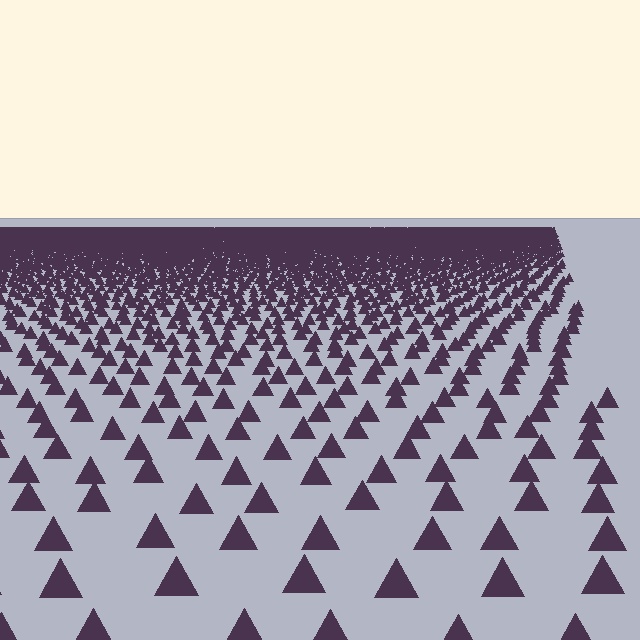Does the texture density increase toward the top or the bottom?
Density increases toward the top.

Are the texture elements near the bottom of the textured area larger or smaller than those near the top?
Larger. Near the bottom, elements are closer to the viewer and appear at a bigger on-screen size.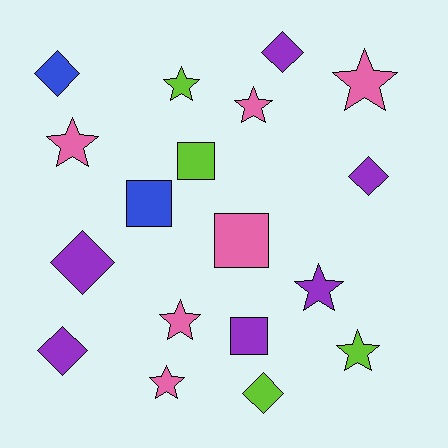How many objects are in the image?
There are 18 objects.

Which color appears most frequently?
Purple, with 6 objects.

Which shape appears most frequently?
Star, with 8 objects.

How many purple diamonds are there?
There are 4 purple diamonds.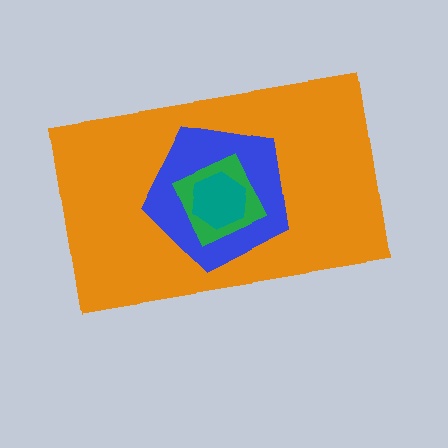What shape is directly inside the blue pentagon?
The green diamond.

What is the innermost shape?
The teal hexagon.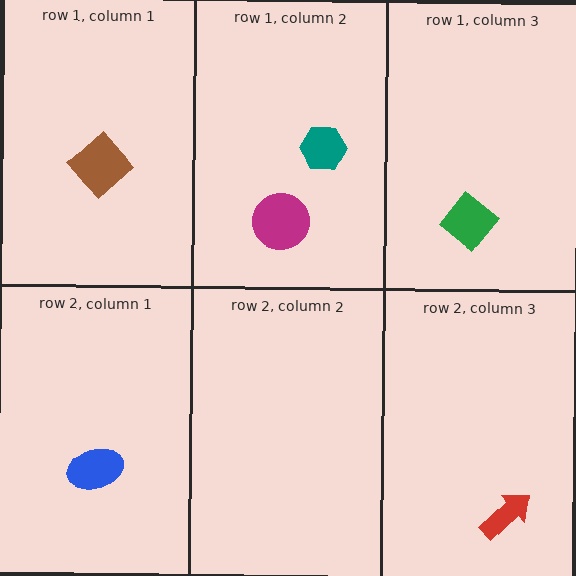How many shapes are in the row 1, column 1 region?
1.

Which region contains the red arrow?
The row 2, column 3 region.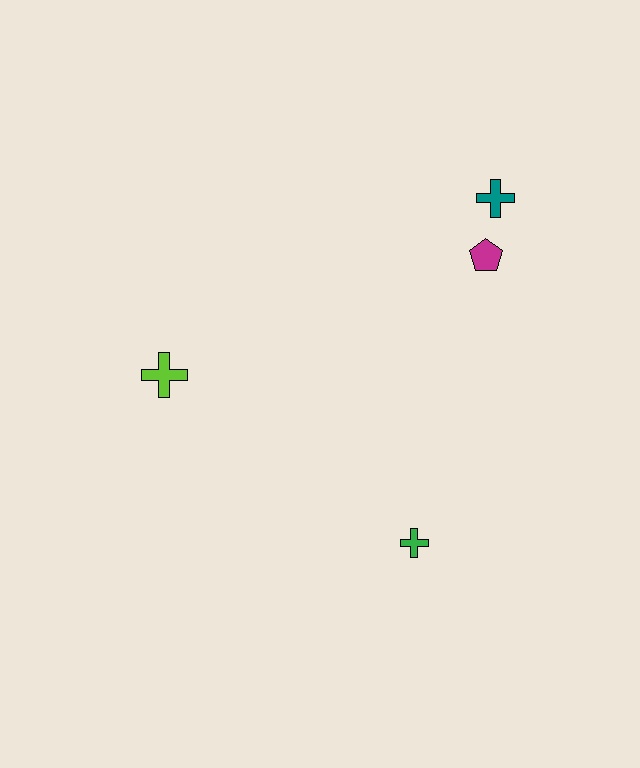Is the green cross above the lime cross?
No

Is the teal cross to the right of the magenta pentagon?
Yes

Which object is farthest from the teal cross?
The lime cross is farthest from the teal cross.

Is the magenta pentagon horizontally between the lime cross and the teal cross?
Yes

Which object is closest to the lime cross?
The green cross is closest to the lime cross.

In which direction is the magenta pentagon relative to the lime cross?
The magenta pentagon is to the right of the lime cross.